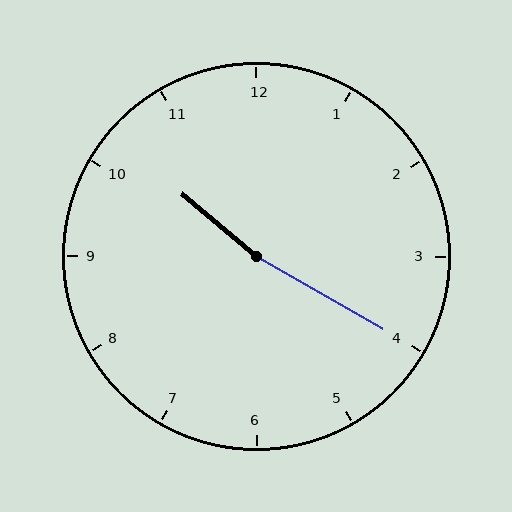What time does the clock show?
10:20.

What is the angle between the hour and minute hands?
Approximately 170 degrees.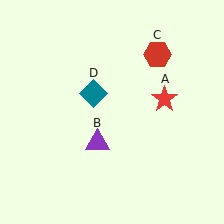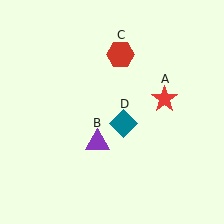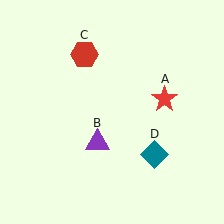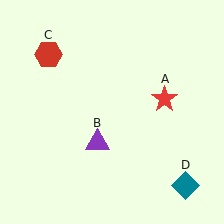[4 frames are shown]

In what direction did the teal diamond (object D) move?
The teal diamond (object D) moved down and to the right.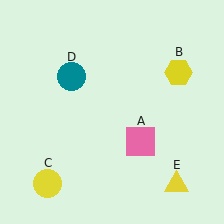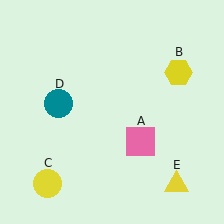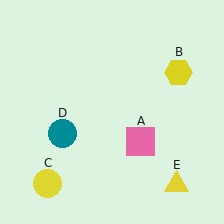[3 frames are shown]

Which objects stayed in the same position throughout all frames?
Pink square (object A) and yellow hexagon (object B) and yellow circle (object C) and yellow triangle (object E) remained stationary.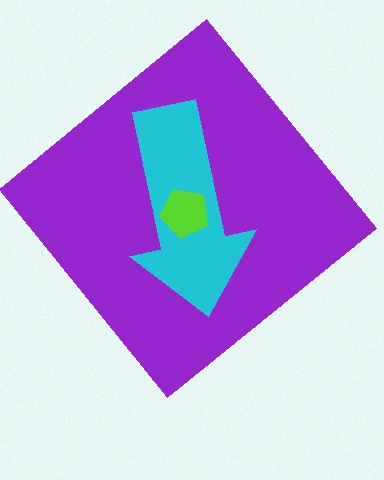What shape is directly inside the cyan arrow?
The lime pentagon.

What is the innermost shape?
The lime pentagon.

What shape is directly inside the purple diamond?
The cyan arrow.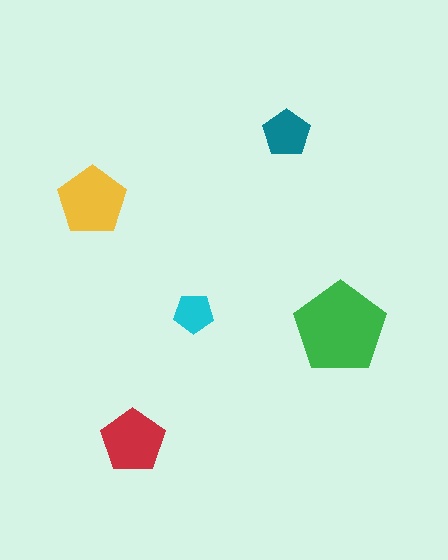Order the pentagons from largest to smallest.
the green one, the yellow one, the red one, the teal one, the cyan one.